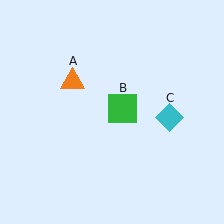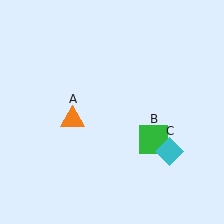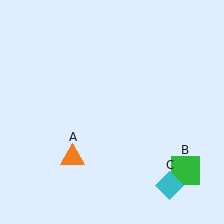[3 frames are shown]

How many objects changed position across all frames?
3 objects changed position: orange triangle (object A), green square (object B), cyan diamond (object C).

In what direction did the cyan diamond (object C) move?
The cyan diamond (object C) moved down.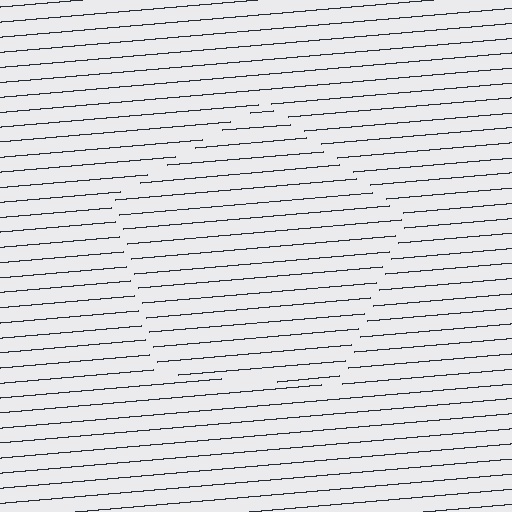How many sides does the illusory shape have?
5 sides — the line-ends trace a pentagon.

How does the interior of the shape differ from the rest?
The interior of the shape contains the same grating, shifted by half a period — the contour is defined by the phase discontinuity where line-ends from the inner and outer gratings abut.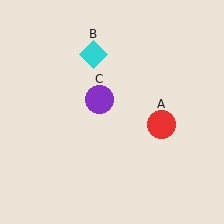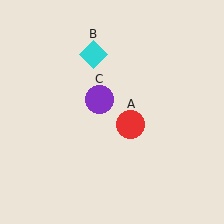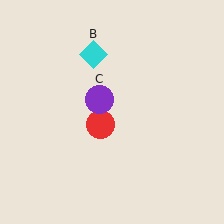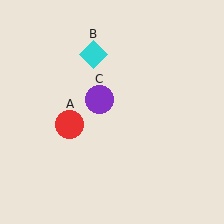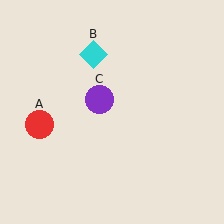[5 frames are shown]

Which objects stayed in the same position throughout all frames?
Cyan diamond (object B) and purple circle (object C) remained stationary.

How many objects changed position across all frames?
1 object changed position: red circle (object A).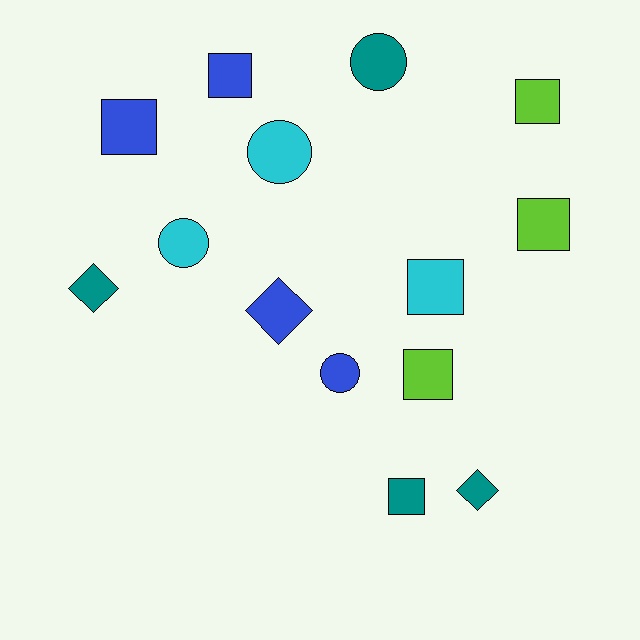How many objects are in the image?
There are 14 objects.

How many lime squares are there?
There are 3 lime squares.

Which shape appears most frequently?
Square, with 7 objects.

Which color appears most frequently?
Teal, with 4 objects.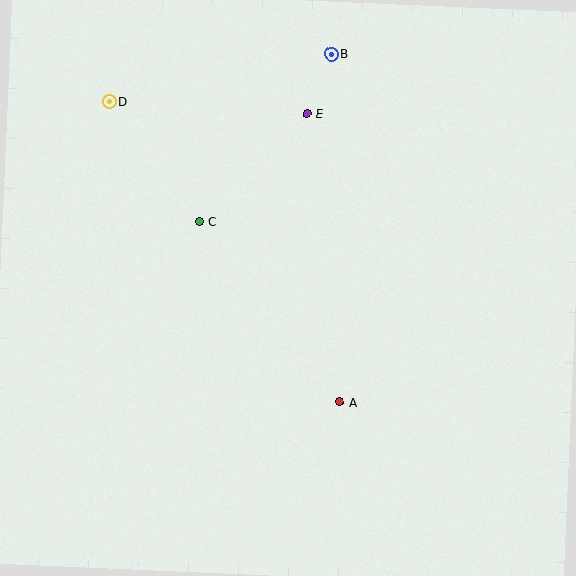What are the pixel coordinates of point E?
Point E is at (307, 113).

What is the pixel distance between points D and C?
The distance between D and C is 150 pixels.